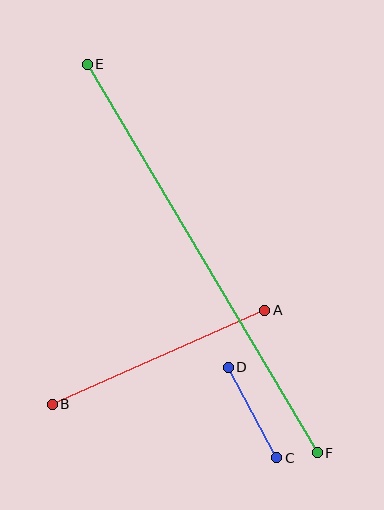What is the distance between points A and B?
The distance is approximately 232 pixels.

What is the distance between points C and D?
The distance is approximately 103 pixels.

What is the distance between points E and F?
The distance is approximately 452 pixels.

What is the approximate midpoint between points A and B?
The midpoint is at approximately (159, 357) pixels.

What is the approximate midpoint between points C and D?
The midpoint is at approximately (252, 412) pixels.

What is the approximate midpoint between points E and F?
The midpoint is at approximately (202, 258) pixels.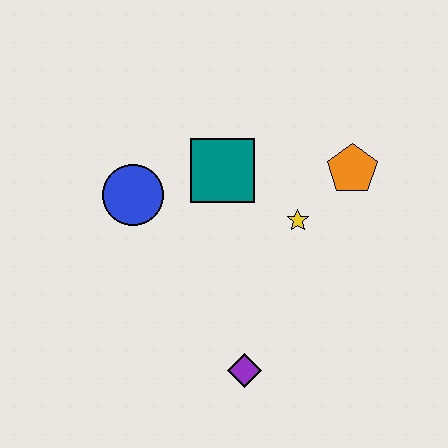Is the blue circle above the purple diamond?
Yes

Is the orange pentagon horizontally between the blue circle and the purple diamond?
No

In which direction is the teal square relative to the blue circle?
The teal square is to the right of the blue circle.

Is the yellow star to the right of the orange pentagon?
No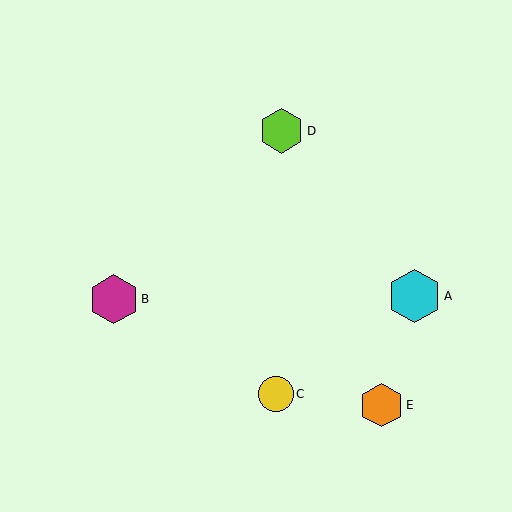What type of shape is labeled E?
Shape E is an orange hexagon.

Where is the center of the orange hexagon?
The center of the orange hexagon is at (381, 405).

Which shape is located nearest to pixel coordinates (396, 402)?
The orange hexagon (labeled E) at (381, 405) is nearest to that location.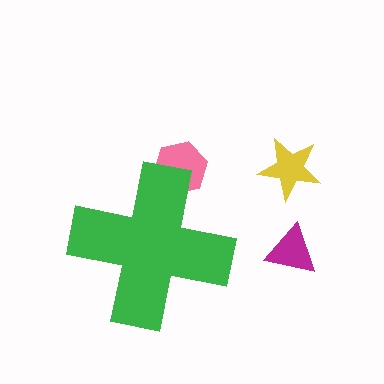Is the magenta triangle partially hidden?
No, the magenta triangle is fully visible.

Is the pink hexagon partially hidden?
Yes, the pink hexagon is partially hidden behind the green cross.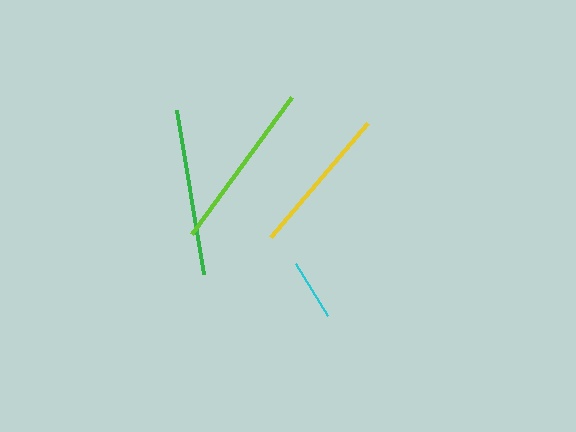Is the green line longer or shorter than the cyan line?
The green line is longer than the cyan line.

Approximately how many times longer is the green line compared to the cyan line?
The green line is approximately 2.7 times the length of the cyan line.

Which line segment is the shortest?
The cyan line is the shortest at approximately 62 pixels.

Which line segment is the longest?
The lime line is the longest at approximately 170 pixels.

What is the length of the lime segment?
The lime segment is approximately 170 pixels long.